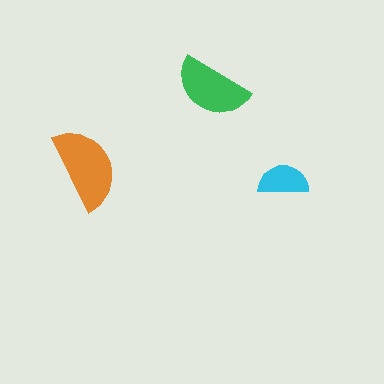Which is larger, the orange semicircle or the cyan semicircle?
The orange one.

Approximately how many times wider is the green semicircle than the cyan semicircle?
About 1.5 times wider.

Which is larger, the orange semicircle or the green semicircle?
The orange one.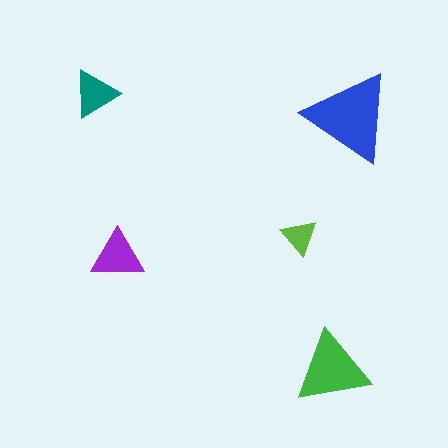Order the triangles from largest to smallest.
the blue one, the green one, the purple one, the teal one, the lime one.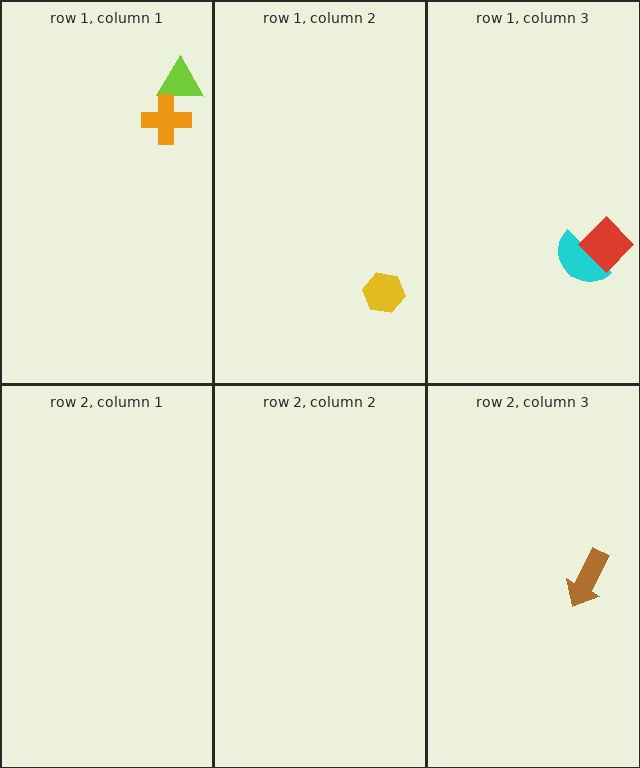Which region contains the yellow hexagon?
The row 1, column 2 region.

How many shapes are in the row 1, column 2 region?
1.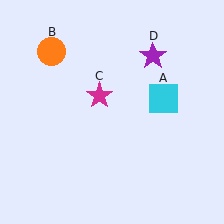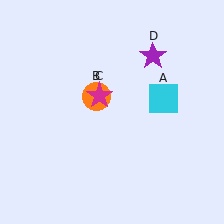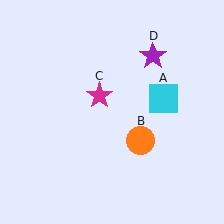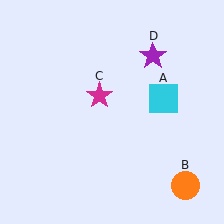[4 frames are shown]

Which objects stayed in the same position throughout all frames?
Cyan square (object A) and magenta star (object C) and purple star (object D) remained stationary.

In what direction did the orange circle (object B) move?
The orange circle (object B) moved down and to the right.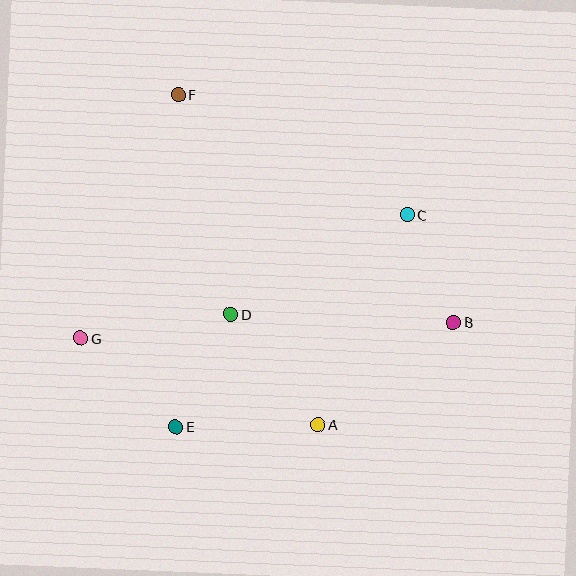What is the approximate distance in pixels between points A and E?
The distance between A and E is approximately 142 pixels.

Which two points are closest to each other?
Points B and C are closest to each other.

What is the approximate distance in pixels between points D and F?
The distance between D and F is approximately 226 pixels.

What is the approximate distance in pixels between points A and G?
The distance between A and G is approximately 253 pixels.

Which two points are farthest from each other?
Points B and G are farthest from each other.